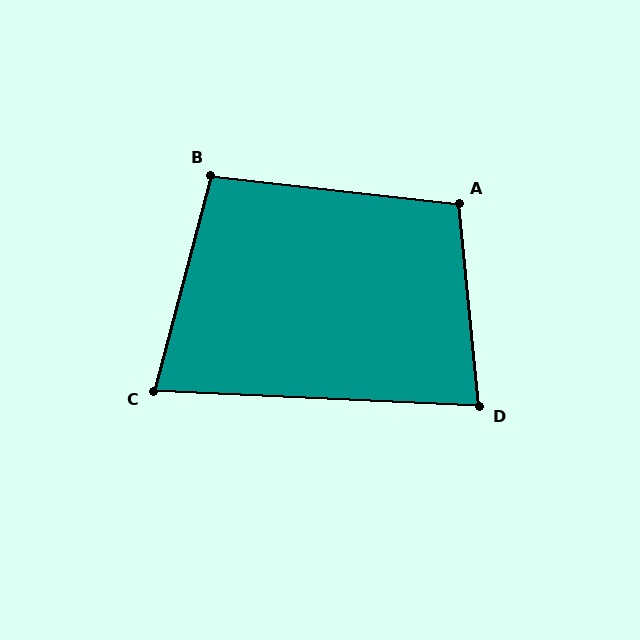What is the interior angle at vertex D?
Approximately 82 degrees (acute).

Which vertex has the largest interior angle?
A, at approximately 102 degrees.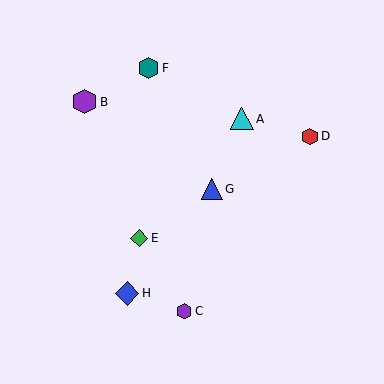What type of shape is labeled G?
Shape G is a blue triangle.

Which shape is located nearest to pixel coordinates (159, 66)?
The teal hexagon (labeled F) at (148, 68) is nearest to that location.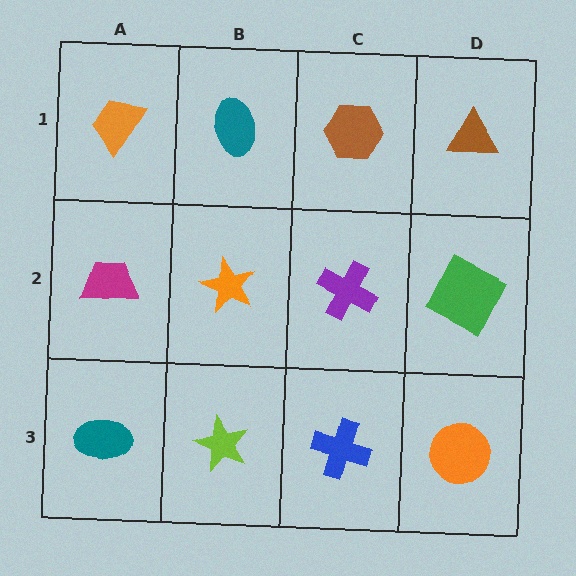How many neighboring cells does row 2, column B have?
4.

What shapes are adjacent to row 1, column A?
A magenta trapezoid (row 2, column A), a teal ellipse (row 1, column B).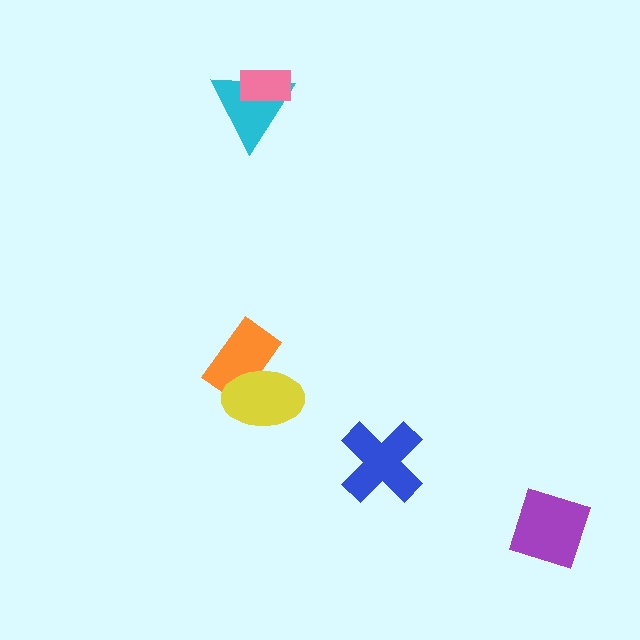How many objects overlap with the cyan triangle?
1 object overlaps with the cyan triangle.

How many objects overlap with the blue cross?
0 objects overlap with the blue cross.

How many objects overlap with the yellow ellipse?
1 object overlaps with the yellow ellipse.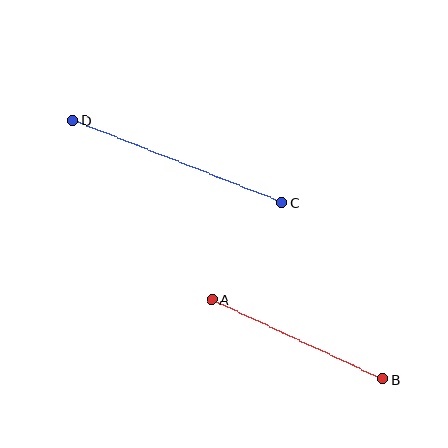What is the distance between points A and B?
The distance is approximately 188 pixels.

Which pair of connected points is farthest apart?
Points C and D are farthest apart.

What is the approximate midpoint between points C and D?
The midpoint is at approximately (177, 161) pixels.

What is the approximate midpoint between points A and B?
The midpoint is at approximately (297, 339) pixels.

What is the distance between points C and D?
The distance is approximately 224 pixels.